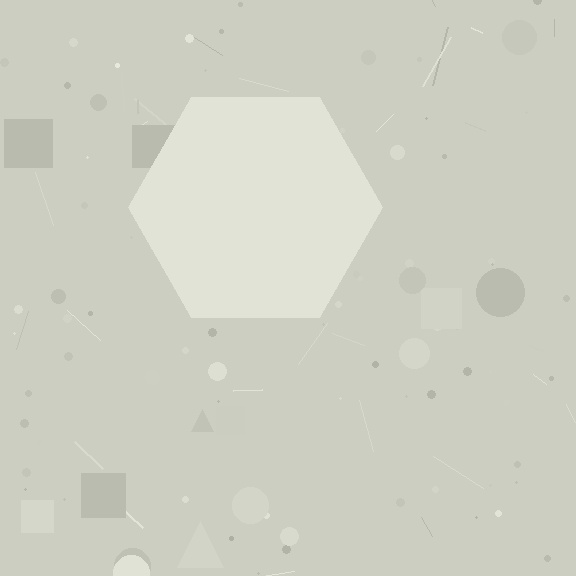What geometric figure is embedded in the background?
A hexagon is embedded in the background.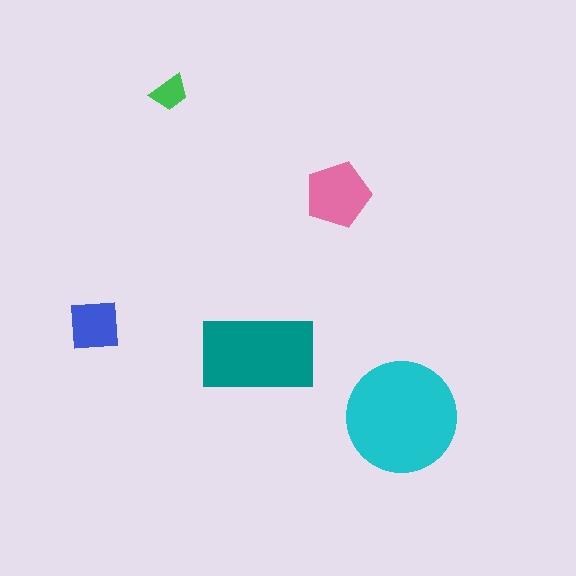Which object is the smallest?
The green trapezoid.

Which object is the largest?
The cyan circle.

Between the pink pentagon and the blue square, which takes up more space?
The pink pentagon.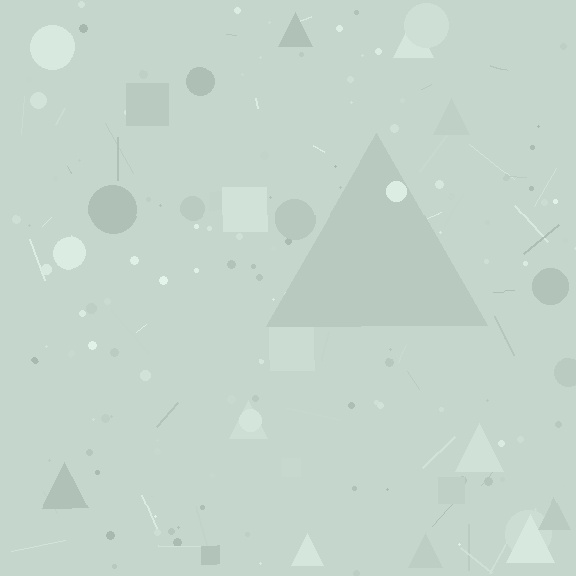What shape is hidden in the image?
A triangle is hidden in the image.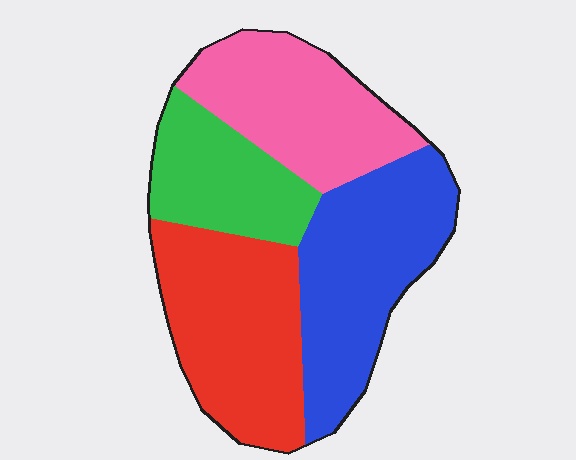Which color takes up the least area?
Green, at roughly 20%.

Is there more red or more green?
Red.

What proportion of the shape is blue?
Blue covers roughly 30% of the shape.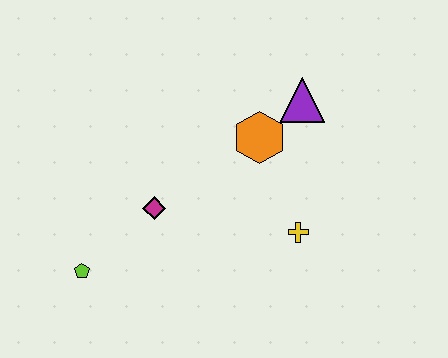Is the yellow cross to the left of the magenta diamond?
No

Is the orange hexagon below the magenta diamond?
No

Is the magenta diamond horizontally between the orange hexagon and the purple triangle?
No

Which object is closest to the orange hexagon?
The purple triangle is closest to the orange hexagon.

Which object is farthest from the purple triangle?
The lime pentagon is farthest from the purple triangle.